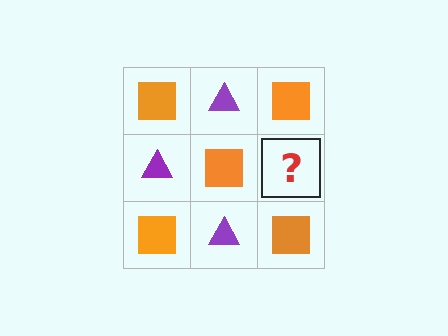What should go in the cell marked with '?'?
The missing cell should contain a purple triangle.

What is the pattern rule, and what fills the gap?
The rule is that it alternates orange square and purple triangle in a checkerboard pattern. The gap should be filled with a purple triangle.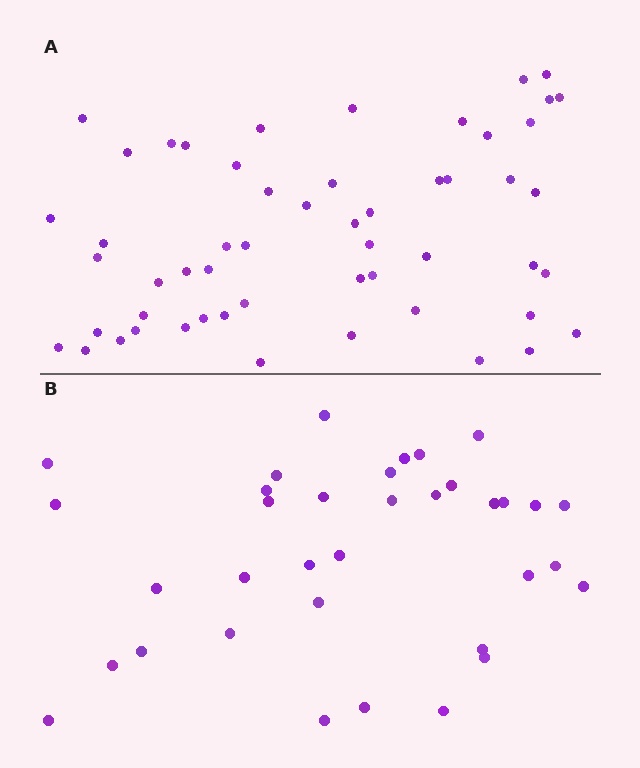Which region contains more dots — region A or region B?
Region A (the top region) has more dots.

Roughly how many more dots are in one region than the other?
Region A has approximately 20 more dots than region B.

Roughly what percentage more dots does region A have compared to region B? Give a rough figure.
About 55% more.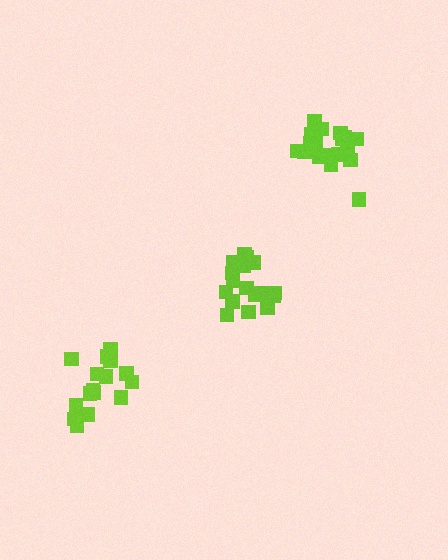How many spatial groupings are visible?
There are 3 spatial groupings.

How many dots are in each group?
Group 1: 18 dots, Group 2: 16 dots, Group 3: 17 dots (51 total).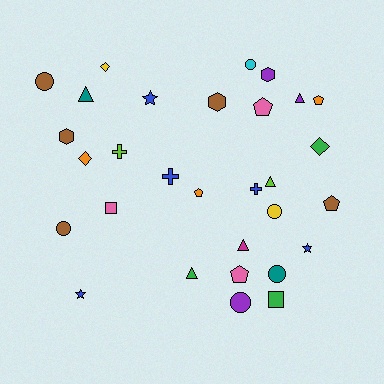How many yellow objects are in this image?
There are 2 yellow objects.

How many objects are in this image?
There are 30 objects.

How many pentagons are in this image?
There are 5 pentagons.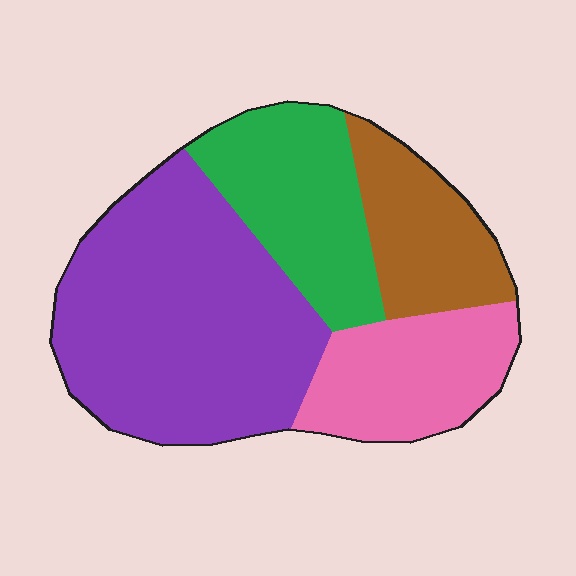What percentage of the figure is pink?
Pink covers around 20% of the figure.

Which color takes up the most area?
Purple, at roughly 45%.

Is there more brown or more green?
Green.